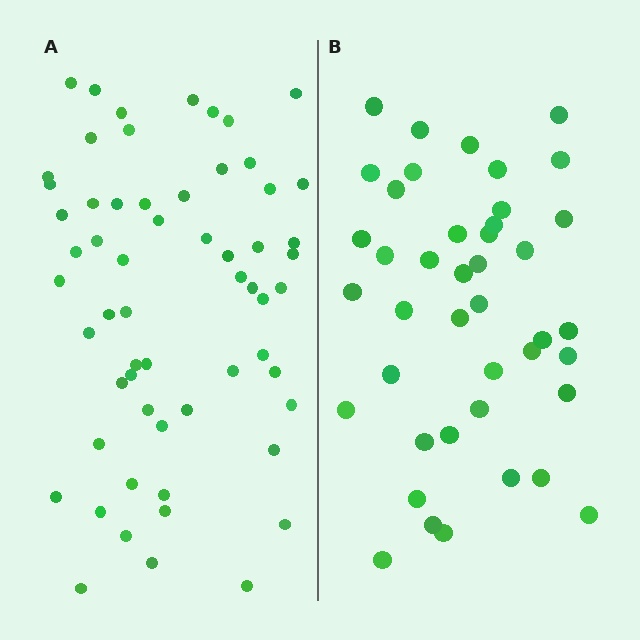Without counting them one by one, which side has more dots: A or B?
Region A (the left region) has more dots.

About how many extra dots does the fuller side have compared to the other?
Region A has approximately 20 more dots than region B.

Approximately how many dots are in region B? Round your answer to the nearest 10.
About 40 dots. (The exact count is 42, which rounds to 40.)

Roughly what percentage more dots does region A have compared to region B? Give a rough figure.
About 45% more.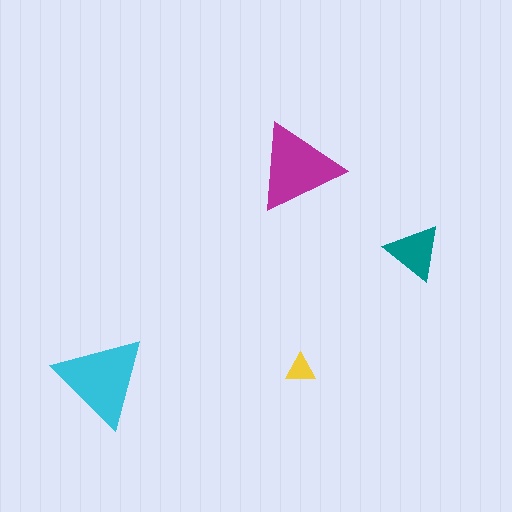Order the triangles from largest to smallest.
the cyan one, the magenta one, the teal one, the yellow one.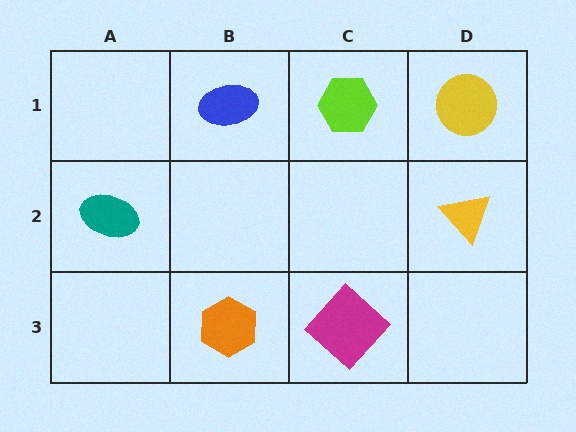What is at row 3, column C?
A magenta diamond.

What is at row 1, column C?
A lime hexagon.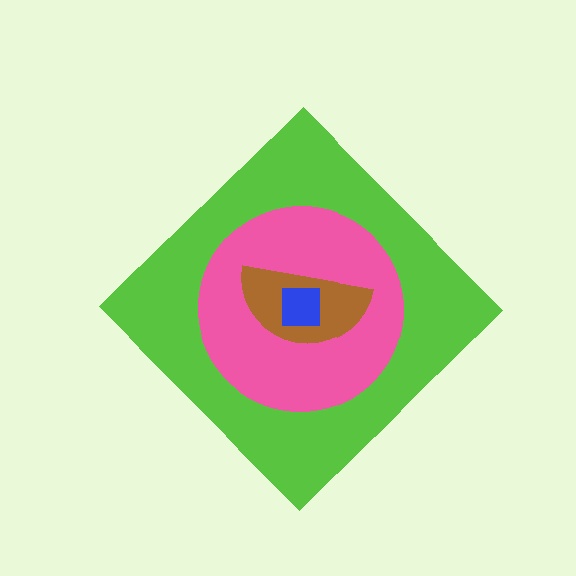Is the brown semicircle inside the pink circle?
Yes.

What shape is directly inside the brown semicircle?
The blue square.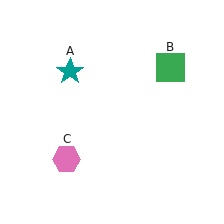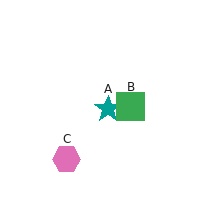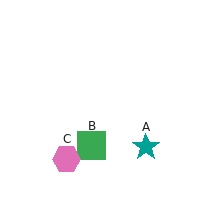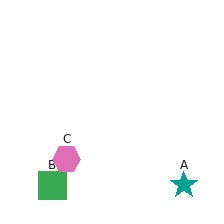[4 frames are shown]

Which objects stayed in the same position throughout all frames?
Pink hexagon (object C) remained stationary.